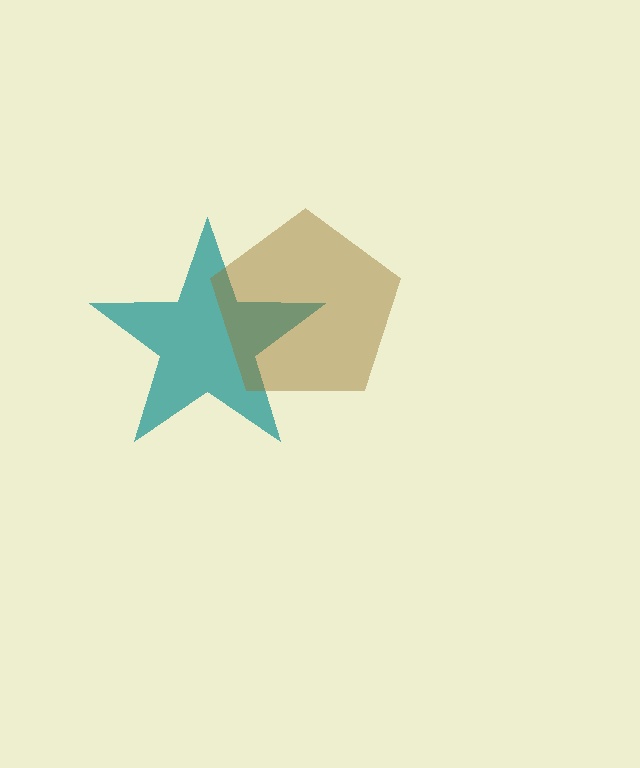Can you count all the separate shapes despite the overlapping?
Yes, there are 2 separate shapes.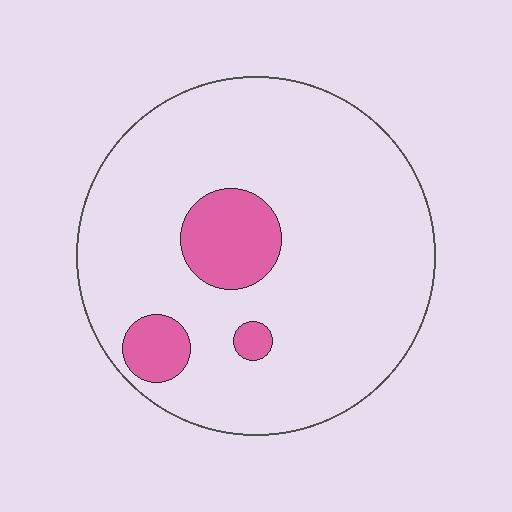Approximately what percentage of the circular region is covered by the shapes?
Approximately 15%.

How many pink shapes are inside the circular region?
3.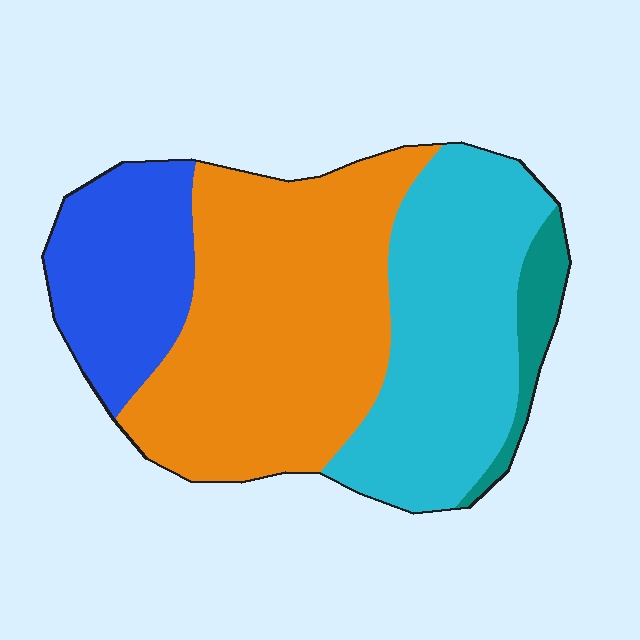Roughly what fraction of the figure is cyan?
Cyan covers roughly 30% of the figure.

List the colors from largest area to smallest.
From largest to smallest: orange, cyan, blue, teal.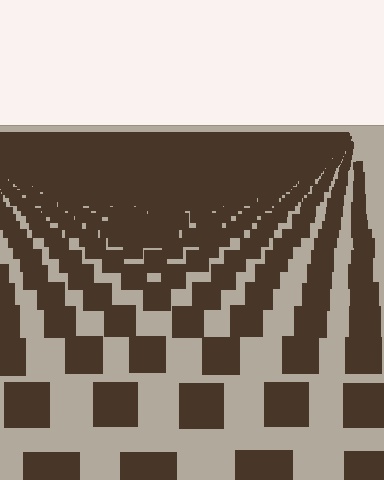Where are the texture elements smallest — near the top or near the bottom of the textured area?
Near the top.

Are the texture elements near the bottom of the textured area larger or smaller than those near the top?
Larger. Near the bottom, elements are closer to the viewer and appear at a bigger on-screen size.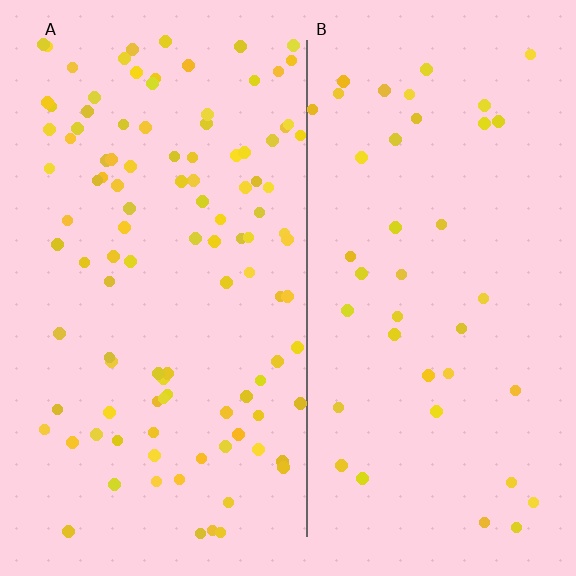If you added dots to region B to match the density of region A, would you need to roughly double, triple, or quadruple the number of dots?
Approximately triple.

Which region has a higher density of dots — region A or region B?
A (the left).